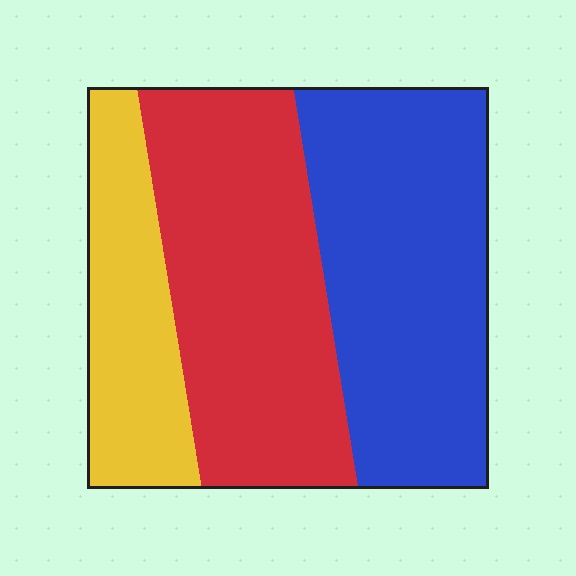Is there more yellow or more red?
Red.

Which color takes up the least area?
Yellow, at roughly 20%.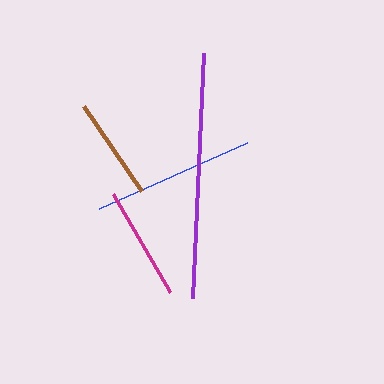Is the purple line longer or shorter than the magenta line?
The purple line is longer than the magenta line.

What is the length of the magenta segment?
The magenta segment is approximately 113 pixels long.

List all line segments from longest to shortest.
From longest to shortest: purple, blue, magenta, brown.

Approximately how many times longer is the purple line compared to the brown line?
The purple line is approximately 2.4 times the length of the brown line.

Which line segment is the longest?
The purple line is the longest at approximately 245 pixels.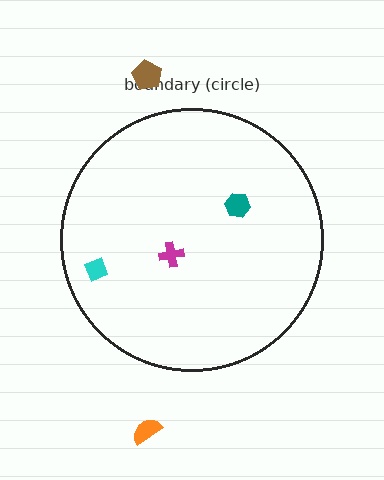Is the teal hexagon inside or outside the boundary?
Inside.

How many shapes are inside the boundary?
3 inside, 2 outside.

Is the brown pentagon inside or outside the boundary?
Outside.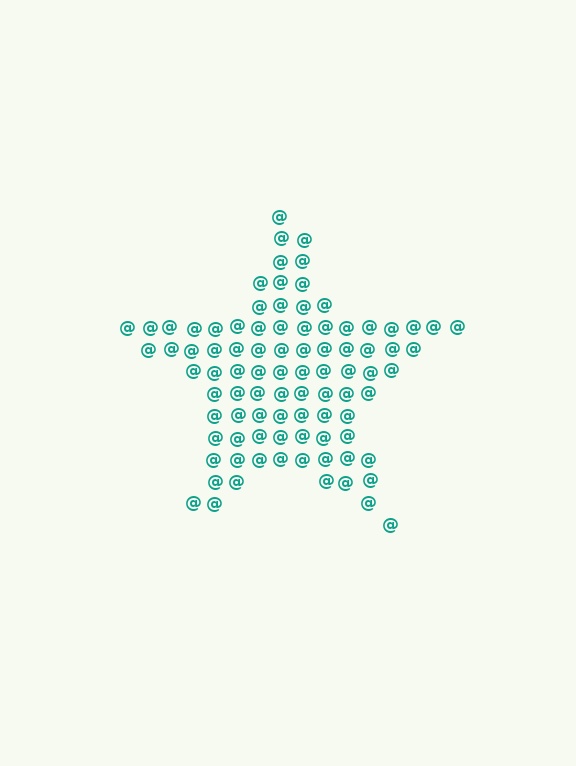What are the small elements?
The small elements are at signs.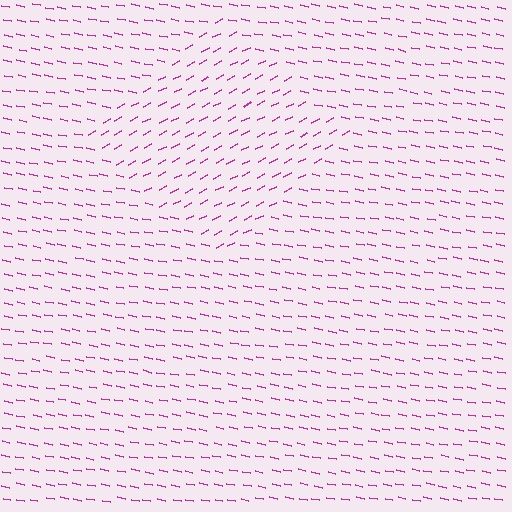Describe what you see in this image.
The image is filled with small magenta line segments. A diamond region in the image has lines oriented differently from the surrounding lines, creating a visible texture boundary.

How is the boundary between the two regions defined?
The boundary is defined purely by a change in line orientation (approximately 40 degrees difference). All lines are the same color and thickness.